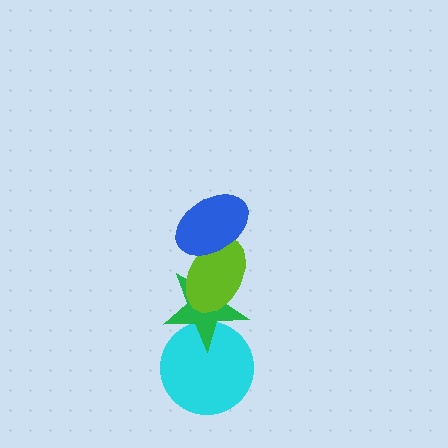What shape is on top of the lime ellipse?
The blue ellipse is on top of the lime ellipse.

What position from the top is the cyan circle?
The cyan circle is 4th from the top.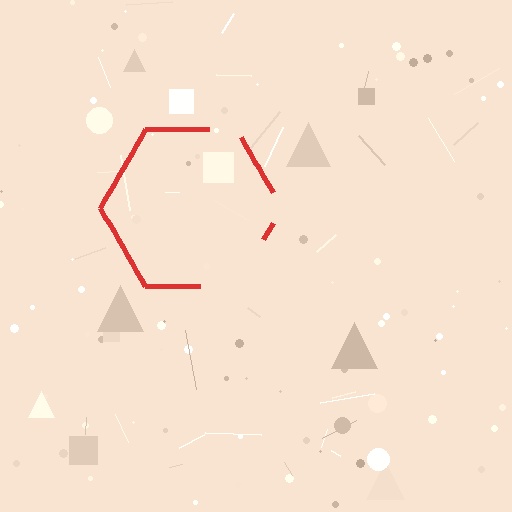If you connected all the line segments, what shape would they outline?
They would outline a hexagon.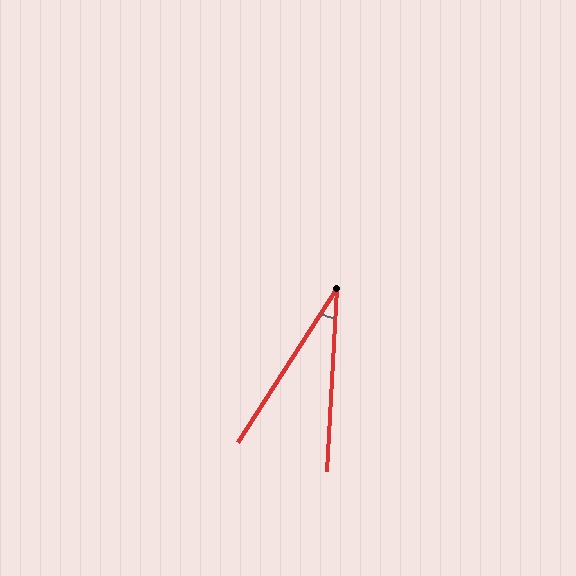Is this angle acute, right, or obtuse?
It is acute.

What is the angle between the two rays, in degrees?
Approximately 30 degrees.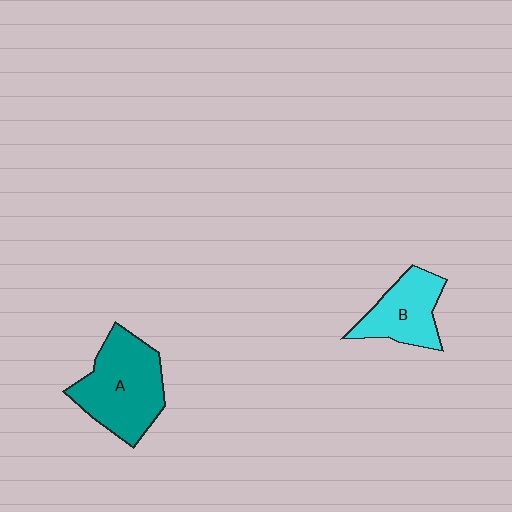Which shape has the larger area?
Shape A (teal).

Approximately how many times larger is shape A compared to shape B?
Approximately 1.5 times.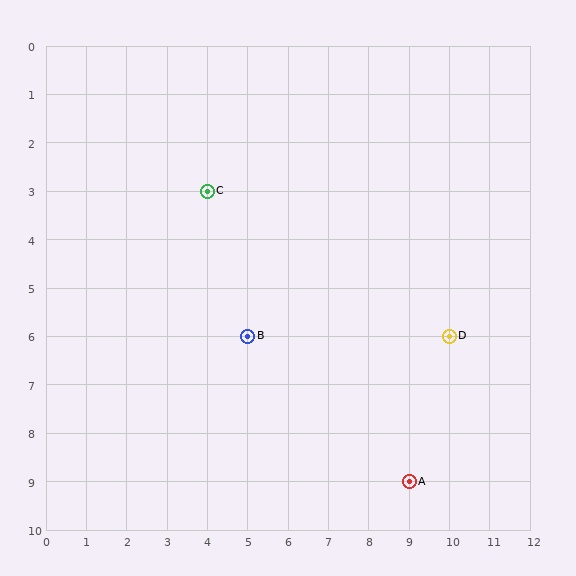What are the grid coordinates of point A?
Point A is at grid coordinates (9, 9).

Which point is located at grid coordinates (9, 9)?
Point A is at (9, 9).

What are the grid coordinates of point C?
Point C is at grid coordinates (4, 3).